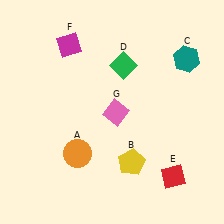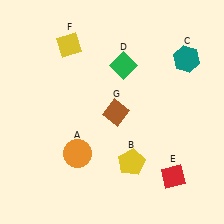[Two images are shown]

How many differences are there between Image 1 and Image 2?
There are 2 differences between the two images.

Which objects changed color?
F changed from magenta to yellow. G changed from pink to brown.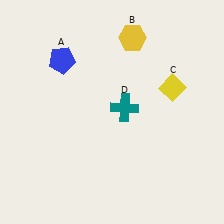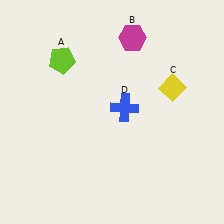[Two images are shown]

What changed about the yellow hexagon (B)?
In Image 1, B is yellow. In Image 2, it changed to magenta.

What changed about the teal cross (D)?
In Image 1, D is teal. In Image 2, it changed to blue.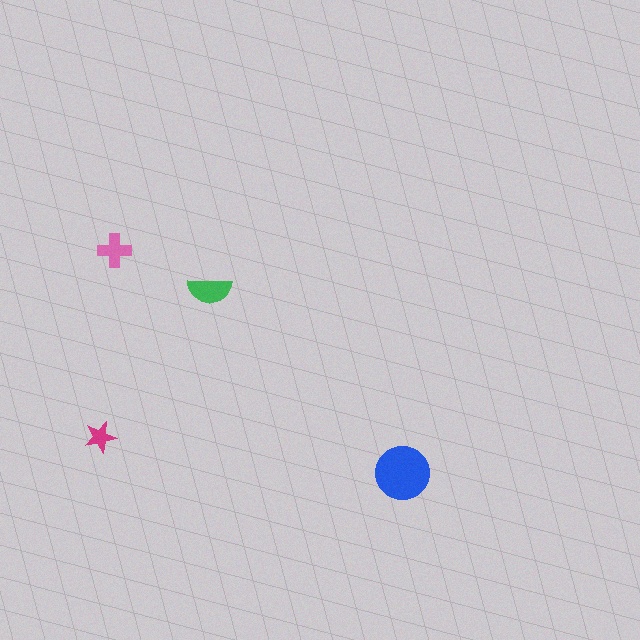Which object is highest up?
The pink cross is topmost.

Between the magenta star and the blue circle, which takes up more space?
The blue circle.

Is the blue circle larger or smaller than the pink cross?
Larger.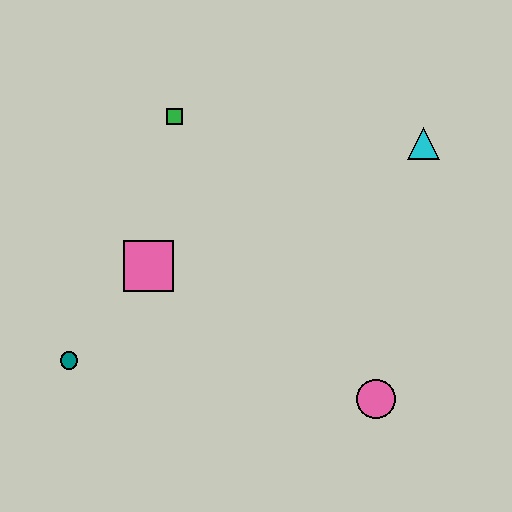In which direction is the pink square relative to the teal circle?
The pink square is above the teal circle.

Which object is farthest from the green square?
The pink circle is farthest from the green square.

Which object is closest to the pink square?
The teal circle is closest to the pink square.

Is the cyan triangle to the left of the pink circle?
No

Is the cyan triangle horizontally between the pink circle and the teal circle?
No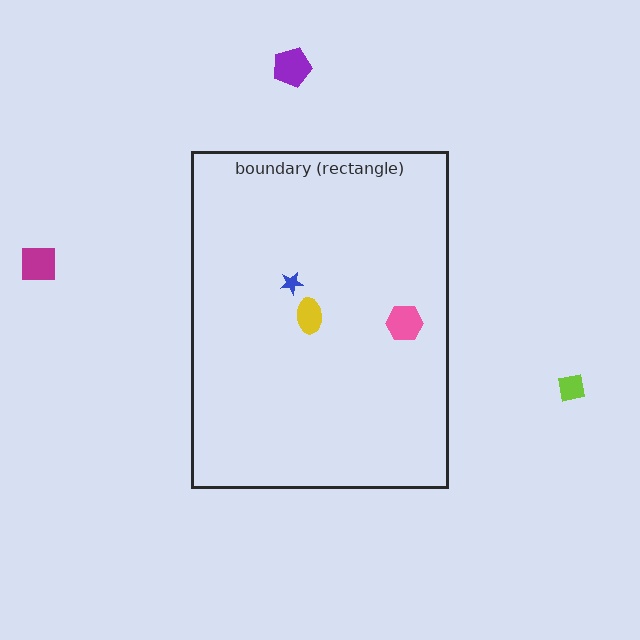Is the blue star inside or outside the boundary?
Inside.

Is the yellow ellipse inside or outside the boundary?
Inside.